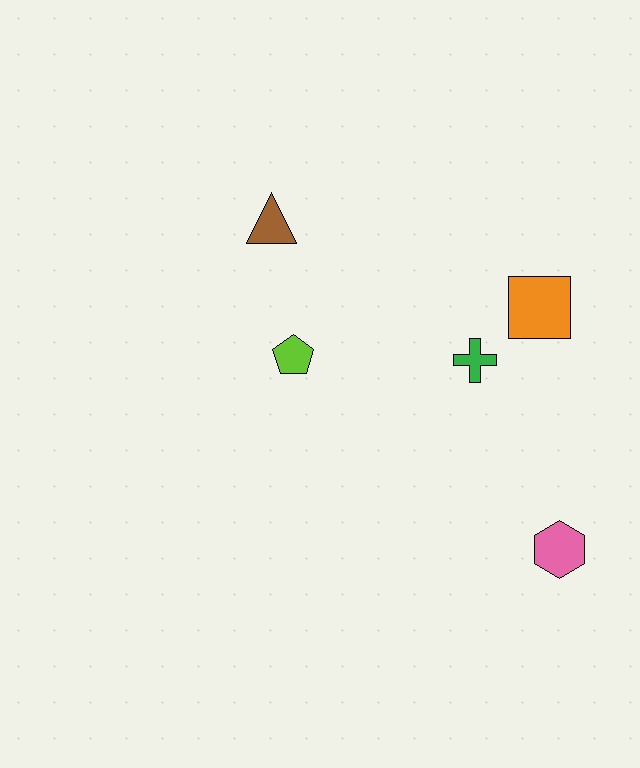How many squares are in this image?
There is 1 square.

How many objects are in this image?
There are 5 objects.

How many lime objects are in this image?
There is 1 lime object.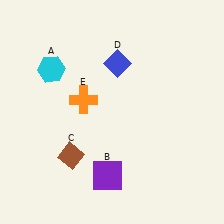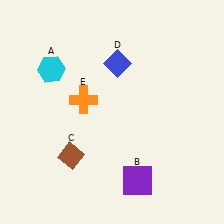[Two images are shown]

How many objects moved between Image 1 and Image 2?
1 object moved between the two images.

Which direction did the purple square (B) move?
The purple square (B) moved right.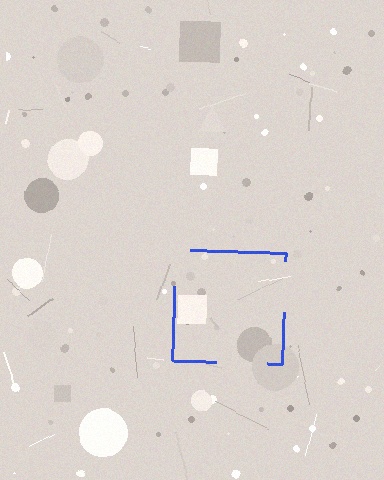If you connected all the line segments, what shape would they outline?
They would outline a square.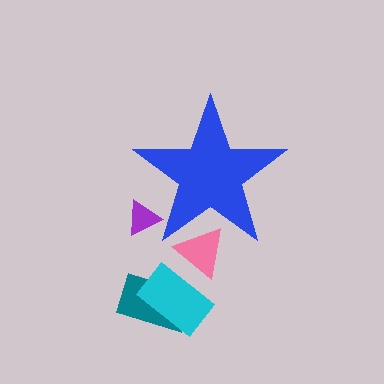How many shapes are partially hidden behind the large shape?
2 shapes are partially hidden.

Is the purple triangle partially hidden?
Yes, the purple triangle is partially hidden behind the blue star.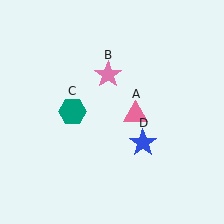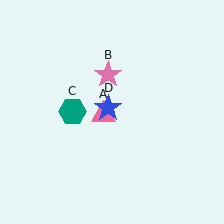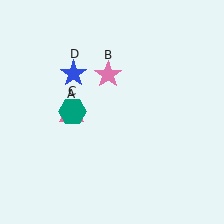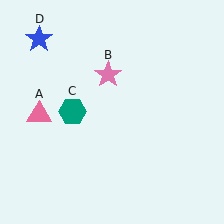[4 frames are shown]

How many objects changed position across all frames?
2 objects changed position: pink triangle (object A), blue star (object D).